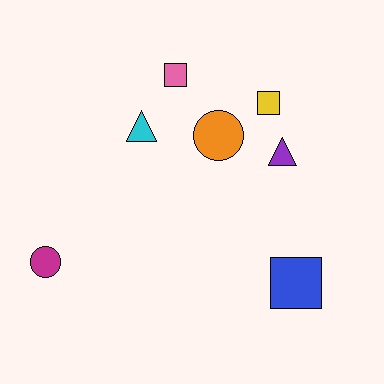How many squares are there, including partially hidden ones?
There are 3 squares.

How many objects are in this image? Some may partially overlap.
There are 7 objects.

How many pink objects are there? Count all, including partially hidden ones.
There is 1 pink object.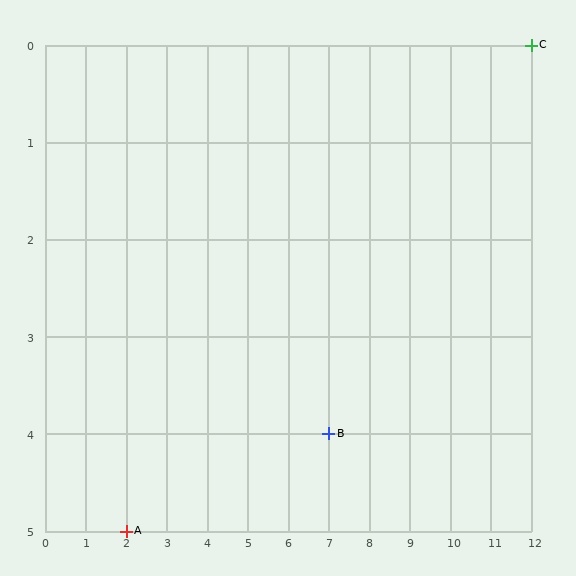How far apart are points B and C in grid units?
Points B and C are 5 columns and 4 rows apart (about 6.4 grid units diagonally).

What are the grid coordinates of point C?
Point C is at grid coordinates (12, 0).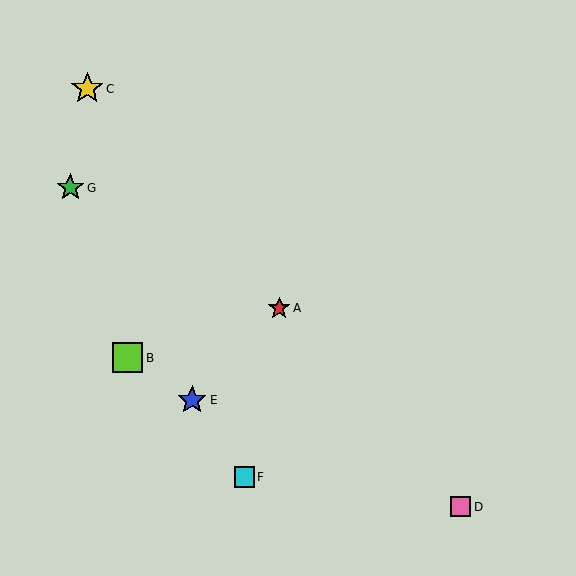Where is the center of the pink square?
The center of the pink square is at (461, 507).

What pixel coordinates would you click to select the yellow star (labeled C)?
Click at (87, 89) to select the yellow star C.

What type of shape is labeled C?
Shape C is a yellow star.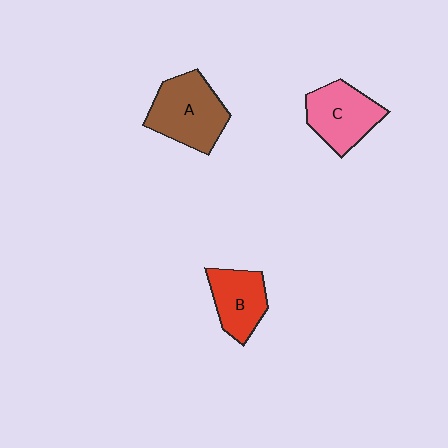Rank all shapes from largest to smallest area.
From largest to smallest: A (brown), C (pink), B (red).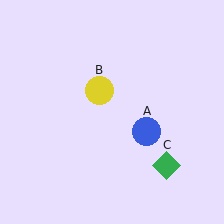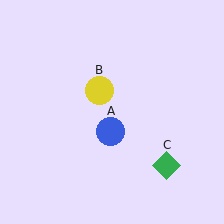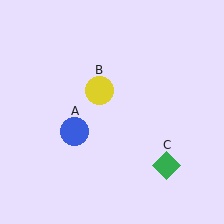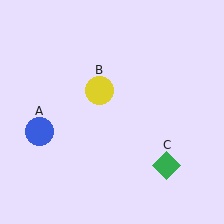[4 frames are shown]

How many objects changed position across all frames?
1 object changed position: blue circle (object A).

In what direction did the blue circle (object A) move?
The blue circle (object A) moved left.